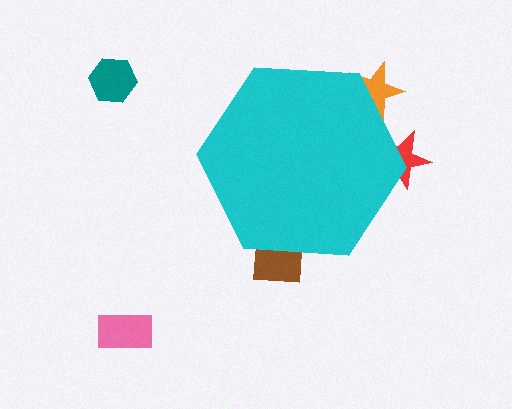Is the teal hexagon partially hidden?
No, the teal hexagon is fully visible.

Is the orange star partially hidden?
Yes, the orange star is partially hidden behind the cyan hexagon.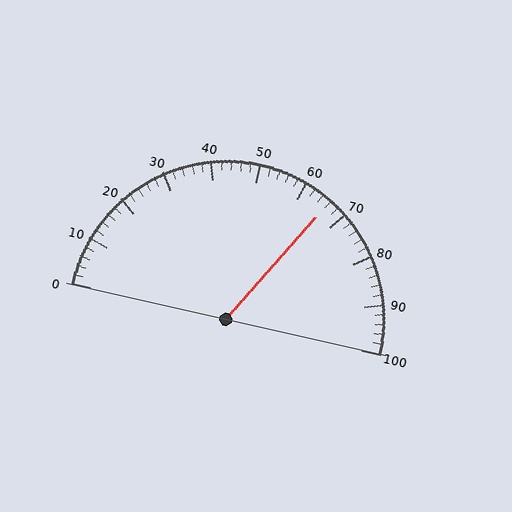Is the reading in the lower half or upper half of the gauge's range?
The reading is in the upper half of the range (0 to 100).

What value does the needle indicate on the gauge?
The needle indicates approximately 66.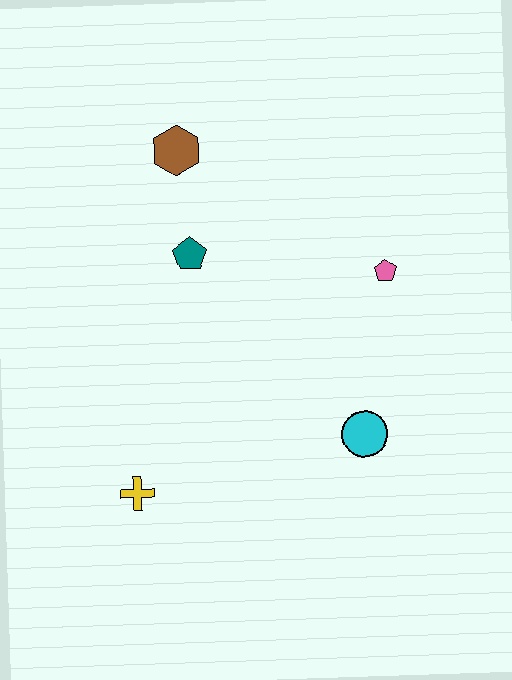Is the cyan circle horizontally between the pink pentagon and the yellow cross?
Yes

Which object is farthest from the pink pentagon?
The yellow cross is farthest from the pink pentagon.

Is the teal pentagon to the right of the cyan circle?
No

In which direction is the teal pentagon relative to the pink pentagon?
The teal pentagon is to the left of the pink pentagon.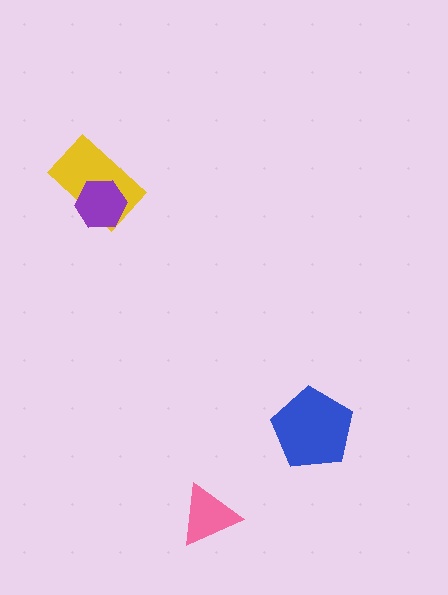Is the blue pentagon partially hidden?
No, no other shape covers it.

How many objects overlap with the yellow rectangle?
1 object overlaps with the yellow rectangle.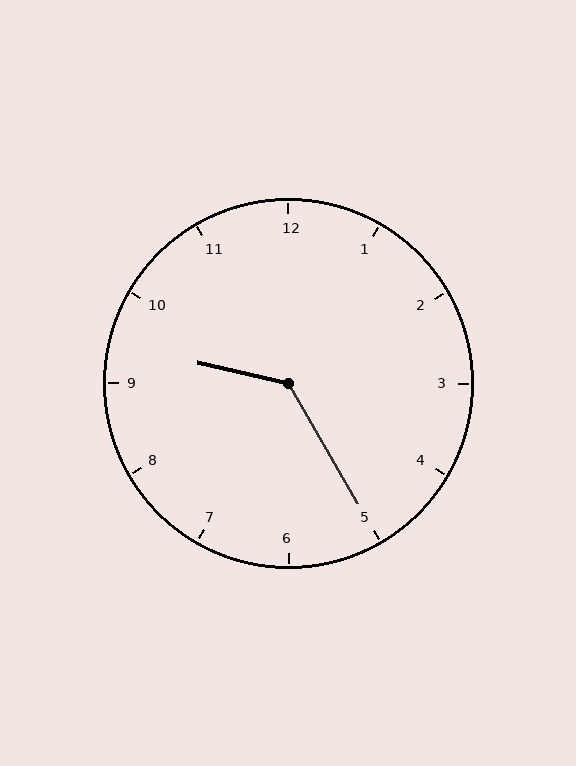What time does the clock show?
9:25.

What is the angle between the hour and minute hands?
Approximately 132 degrees.